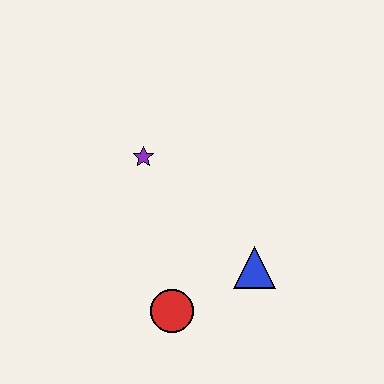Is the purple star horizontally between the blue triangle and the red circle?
No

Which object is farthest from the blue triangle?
The purple star is farthest from the blue triangle.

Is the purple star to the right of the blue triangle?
No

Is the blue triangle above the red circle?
Yes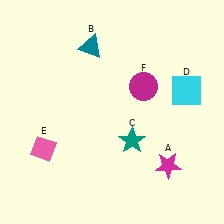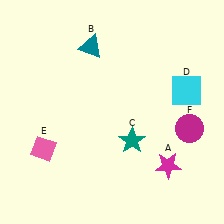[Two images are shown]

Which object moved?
The magenta circle (F) moved right.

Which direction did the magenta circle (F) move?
The magenta circle (F) moved right.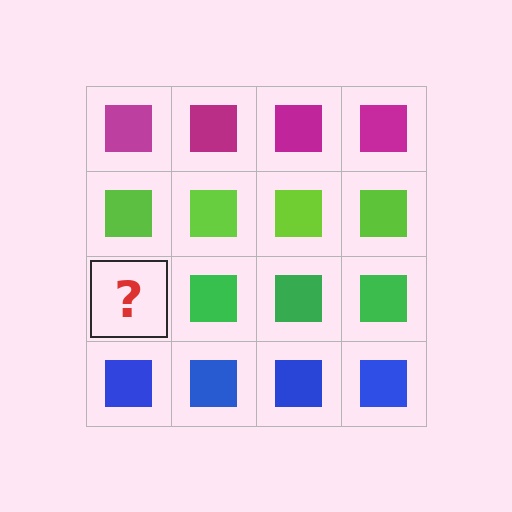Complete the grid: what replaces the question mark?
The question mark should be replaced with a green square.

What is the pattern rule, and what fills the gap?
The rule is that each row has a consistent color. The gap should be filled with a green square.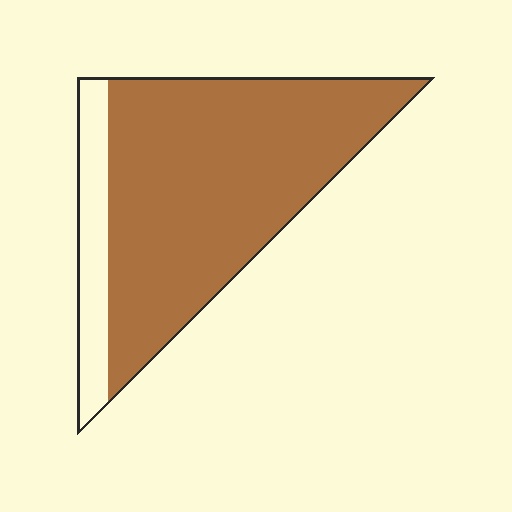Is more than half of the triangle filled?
Yes.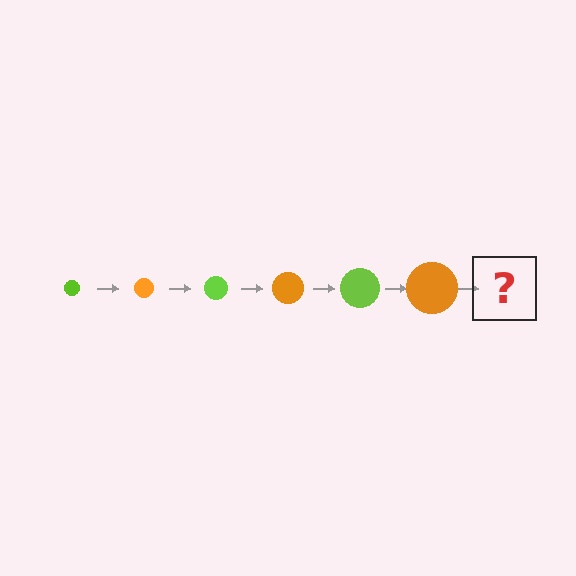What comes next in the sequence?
The next element should be a lime circle, larger than the previous one.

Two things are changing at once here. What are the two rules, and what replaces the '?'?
The two rules are that the circle grows larger each step and the color cycles through lime and orange. The '?' should be a lime circle, larger than the previous one.